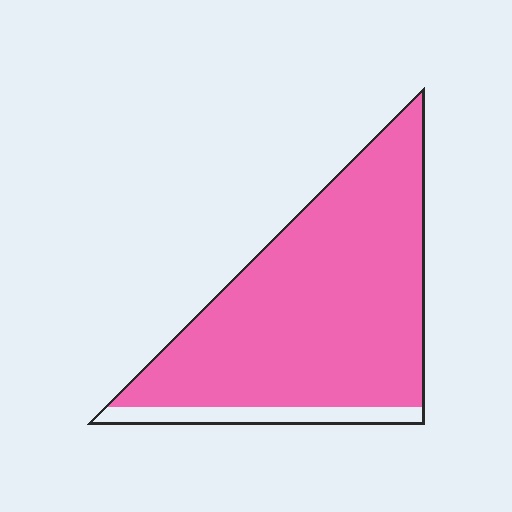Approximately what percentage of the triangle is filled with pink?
Approximately 90%.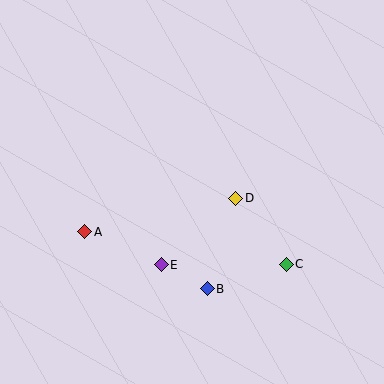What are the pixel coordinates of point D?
Point D is at (236, 198).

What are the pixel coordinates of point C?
Point C is at (286, 264).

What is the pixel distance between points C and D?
The distance between C and D is 83 pixels.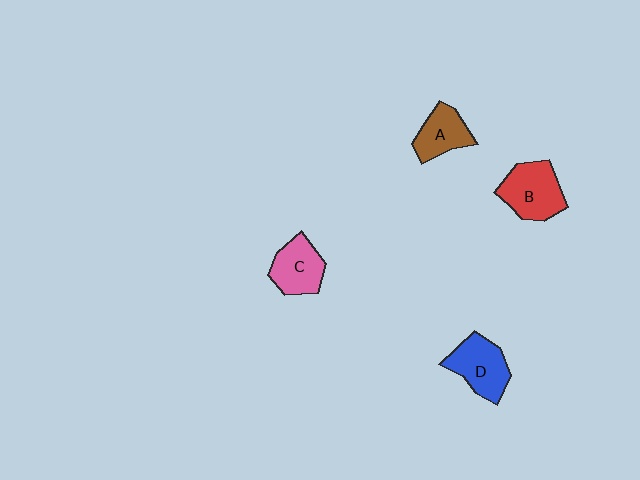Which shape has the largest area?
Shape B (red).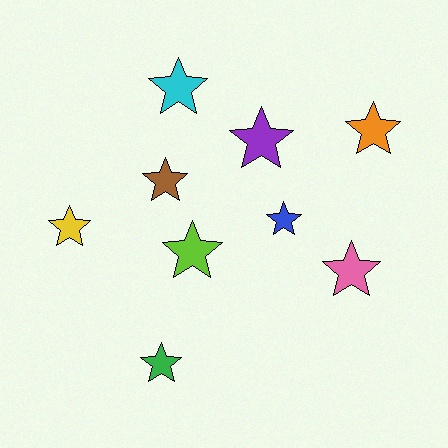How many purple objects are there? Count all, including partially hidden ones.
There is 1 purple object.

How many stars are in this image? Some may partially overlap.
There are 9 stars.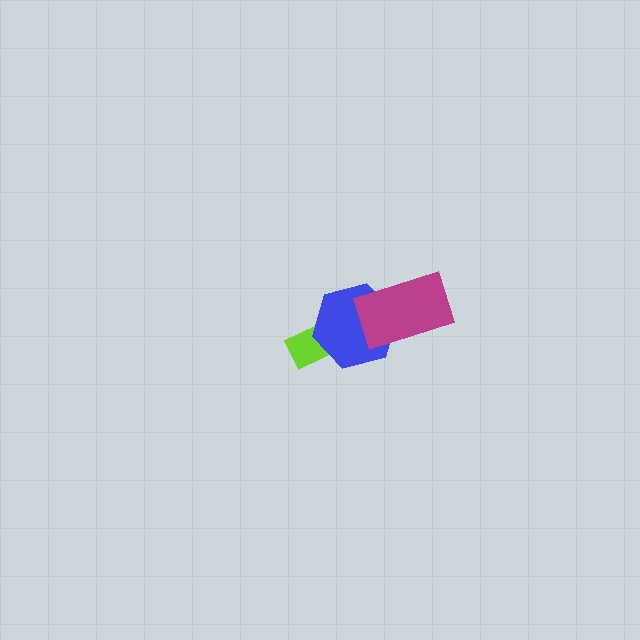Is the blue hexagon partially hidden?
Yes, it is partially covered by another shape.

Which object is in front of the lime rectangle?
The blue hexagon is in front of the lime rectangle.